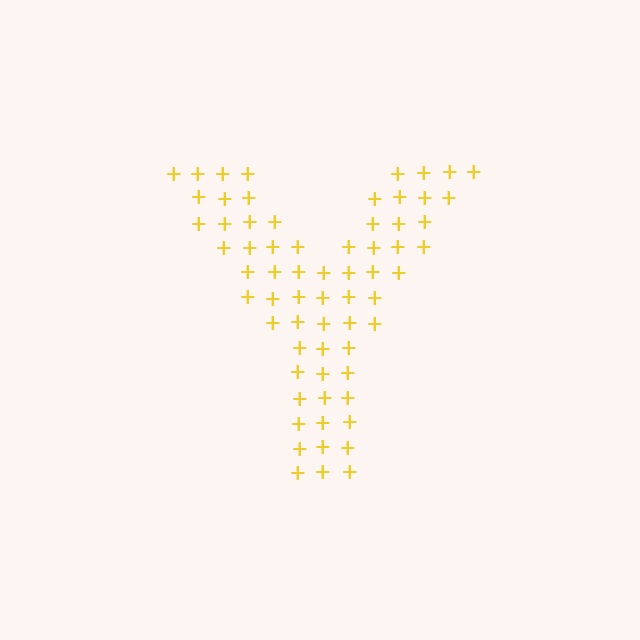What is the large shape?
The large shape is the letter Y.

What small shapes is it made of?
It is made of small plus signs.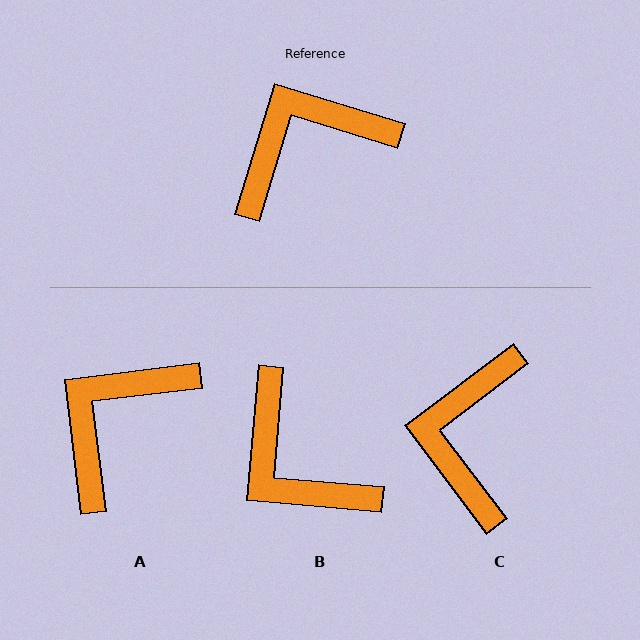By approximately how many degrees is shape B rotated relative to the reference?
Approximately 102 degrees counter-clockwise.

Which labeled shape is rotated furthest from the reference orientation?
B, about 102 degrees away.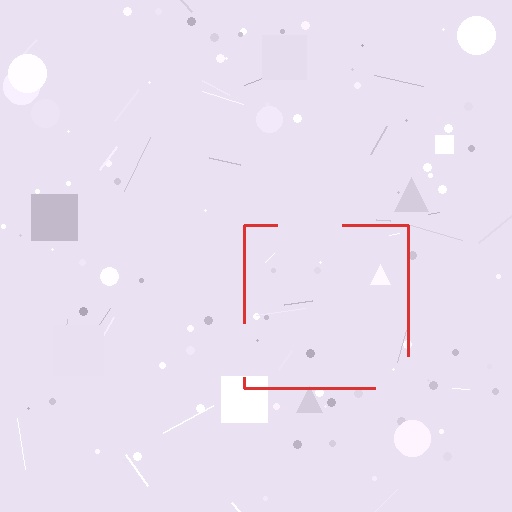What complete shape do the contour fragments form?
The contour fragments form a square.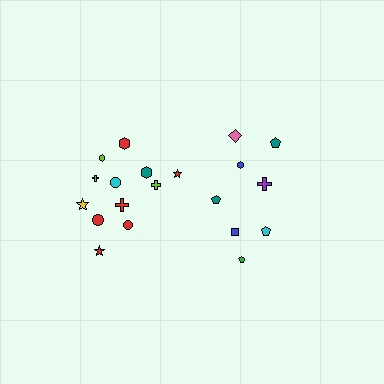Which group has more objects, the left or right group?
The left group.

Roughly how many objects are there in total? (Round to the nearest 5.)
Roughly 20 objects in total.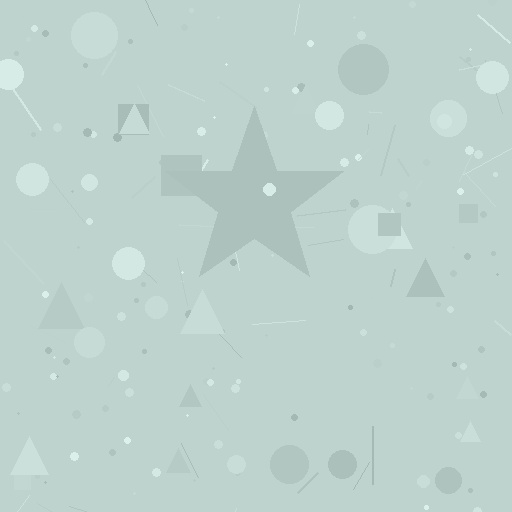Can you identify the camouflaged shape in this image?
The camouflaged shape is a star.